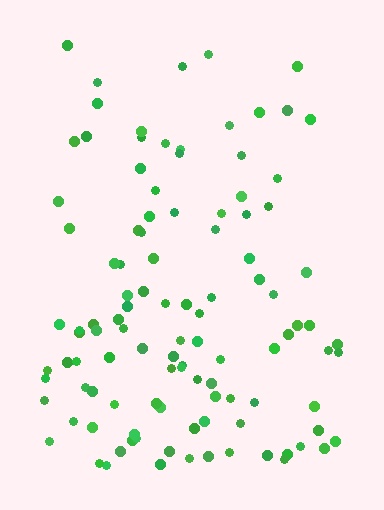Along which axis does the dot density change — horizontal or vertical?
Vertical.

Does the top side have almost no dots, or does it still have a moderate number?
Still a moderate number, just noticeably fewer than the bottom.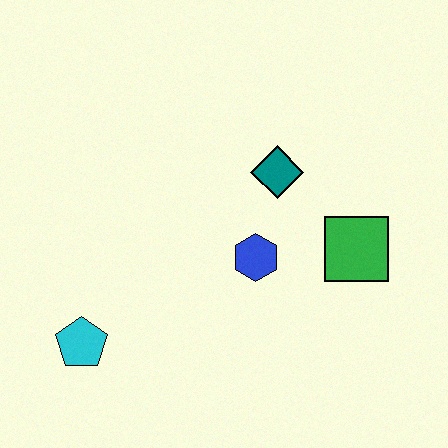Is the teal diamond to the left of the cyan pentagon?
No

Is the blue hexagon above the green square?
No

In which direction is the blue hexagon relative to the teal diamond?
The blue hexagon is below the teal diamond.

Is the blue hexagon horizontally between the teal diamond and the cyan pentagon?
Yes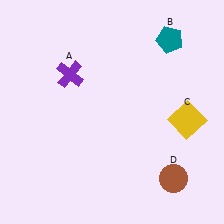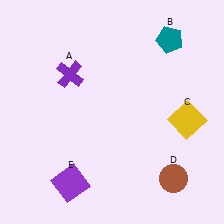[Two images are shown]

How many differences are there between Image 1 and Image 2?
There is 1 difference between the two images.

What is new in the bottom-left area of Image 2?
A purple square (E) was added in the bottom-left area of Image 2.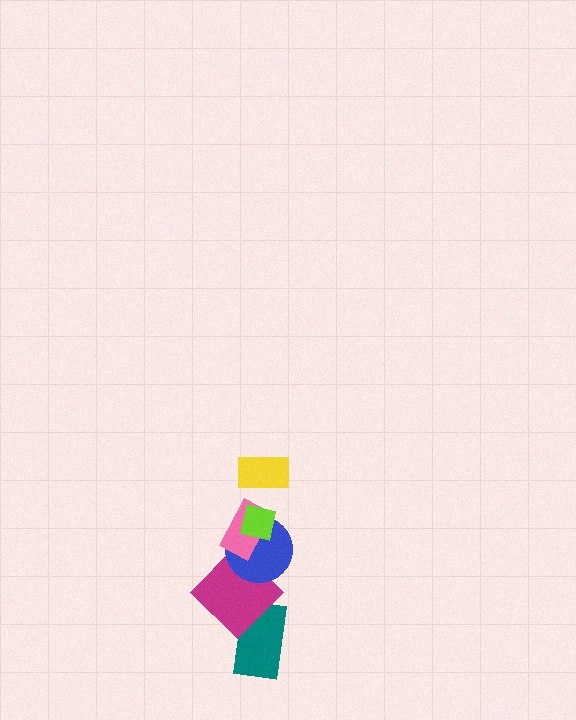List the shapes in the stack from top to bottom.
From top to bottom: the yellow rectangle, the lime square, the pink rectangle, the blue circle, the magenta diamond, the teal rectangle.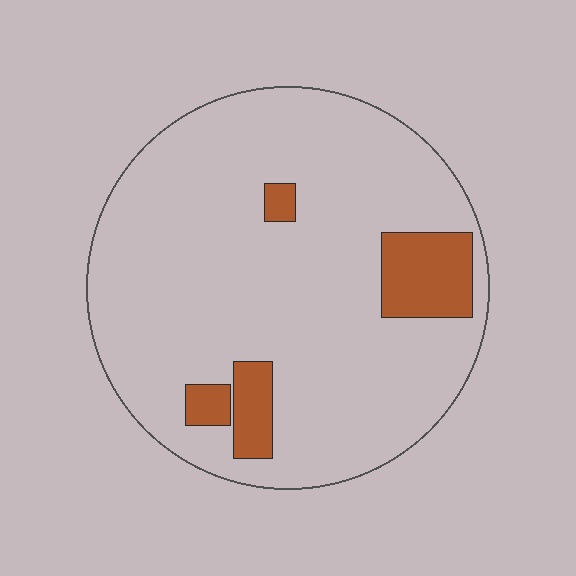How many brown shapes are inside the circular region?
4.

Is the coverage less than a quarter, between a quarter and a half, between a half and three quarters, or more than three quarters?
Less than a quarter.